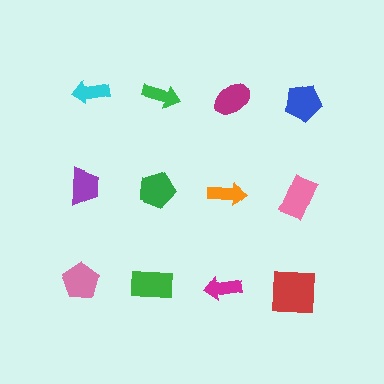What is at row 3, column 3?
A magenta arrow.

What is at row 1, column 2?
A green arrow.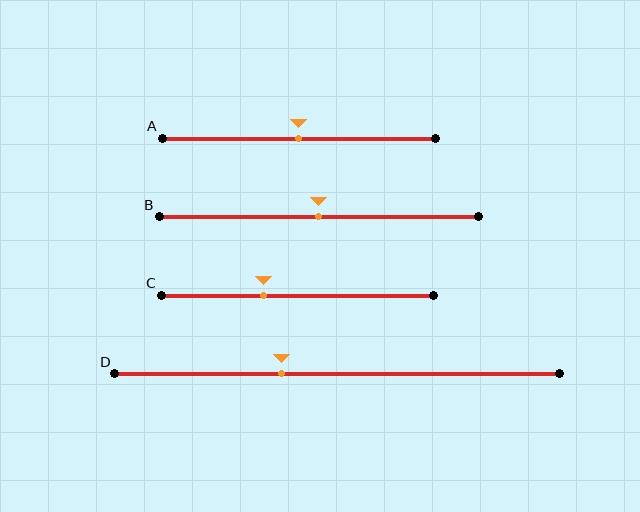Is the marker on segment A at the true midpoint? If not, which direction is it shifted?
Yes, the marker on segment A is at the true midpoint.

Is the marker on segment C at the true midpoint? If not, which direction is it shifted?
No, the marker on segment C is shifted to the left by about 13% of the segment length.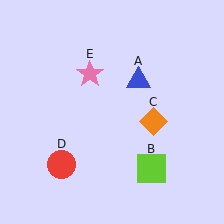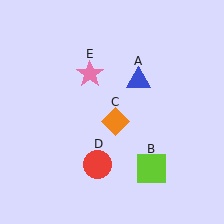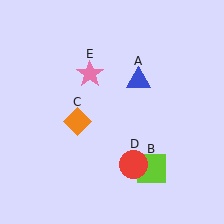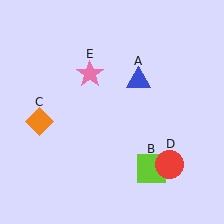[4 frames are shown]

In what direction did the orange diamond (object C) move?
The orange diamond (object C) moved left.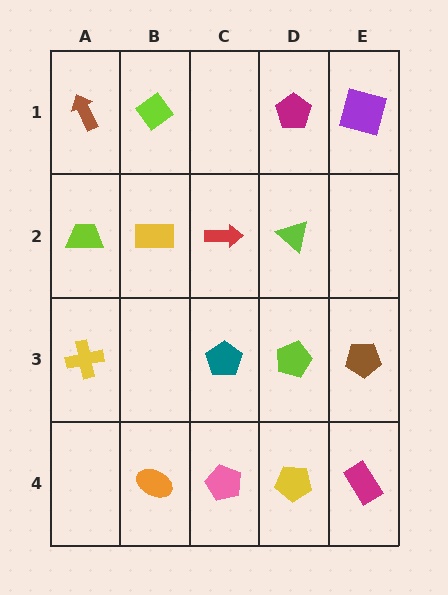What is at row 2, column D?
A lime triangle.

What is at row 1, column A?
A brown arrow.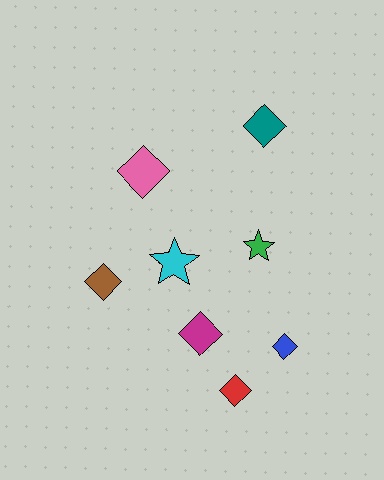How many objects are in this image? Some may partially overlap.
There are 8 objects.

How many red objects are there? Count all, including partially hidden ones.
There is 1 red object.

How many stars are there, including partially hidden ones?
There are 2 stars.